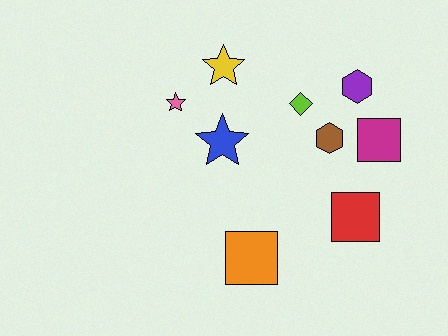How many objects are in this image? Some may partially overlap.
There are 9 objects.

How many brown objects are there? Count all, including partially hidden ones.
There is 1 brown object.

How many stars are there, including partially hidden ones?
There are 3 stars.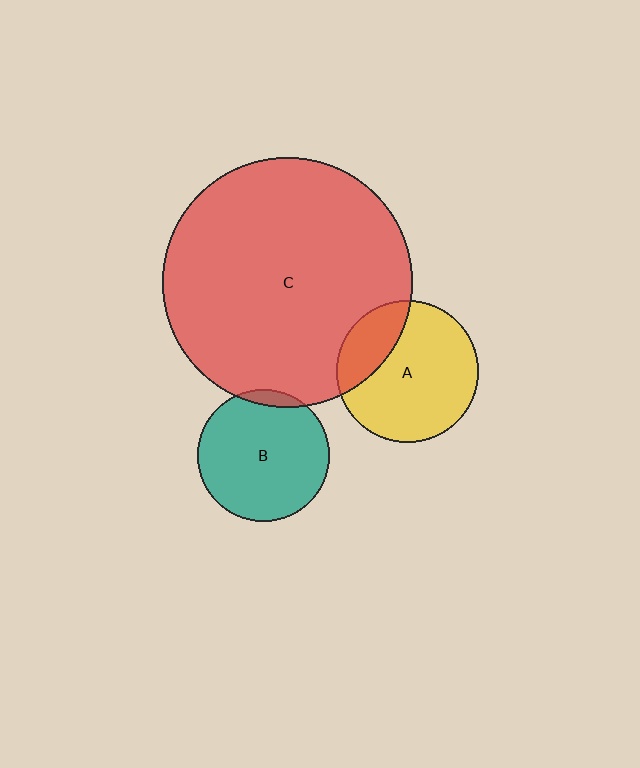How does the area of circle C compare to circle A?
Approximately 3.1 times.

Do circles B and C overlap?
Yes.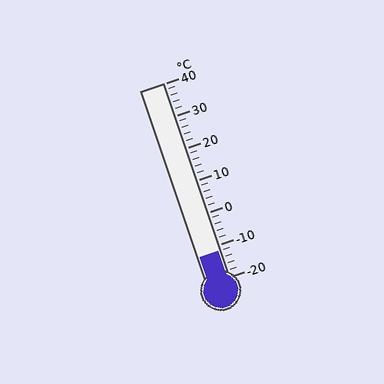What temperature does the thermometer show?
The thermometer shows approximately -12°C.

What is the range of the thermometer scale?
The thermometer scale ranges from -20°C to 40°C.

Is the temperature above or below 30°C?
The temperature is below 30°C.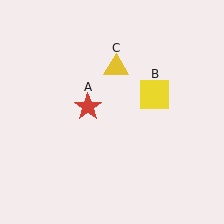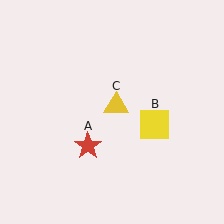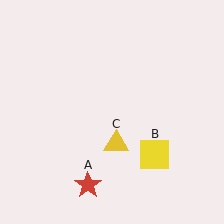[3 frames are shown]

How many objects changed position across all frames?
3 objects changed position: red star (object A), yellow square (object B), yellow triangle (object C).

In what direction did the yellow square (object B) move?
The yellow square (object B) moved down.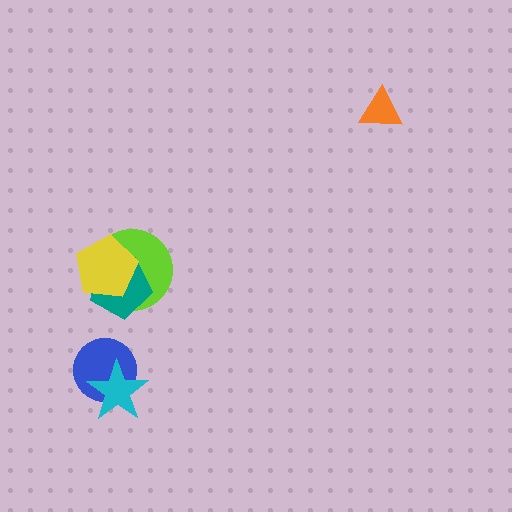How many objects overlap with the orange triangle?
0 objects overlap with the orange triangle.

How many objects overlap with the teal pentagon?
2 objects overlap with the teal pentagon.